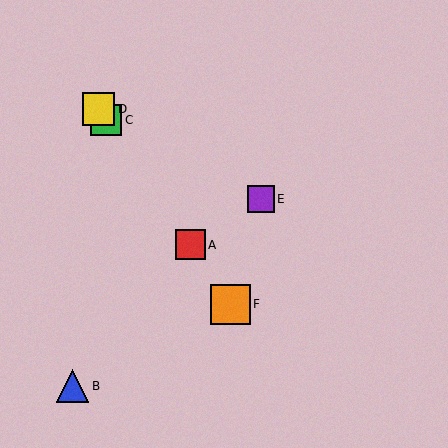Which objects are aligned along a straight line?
Objects A, C, D, F are aligned along a straight line.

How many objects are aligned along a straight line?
4 objects (A, C, D, F) are aligned along a straight line.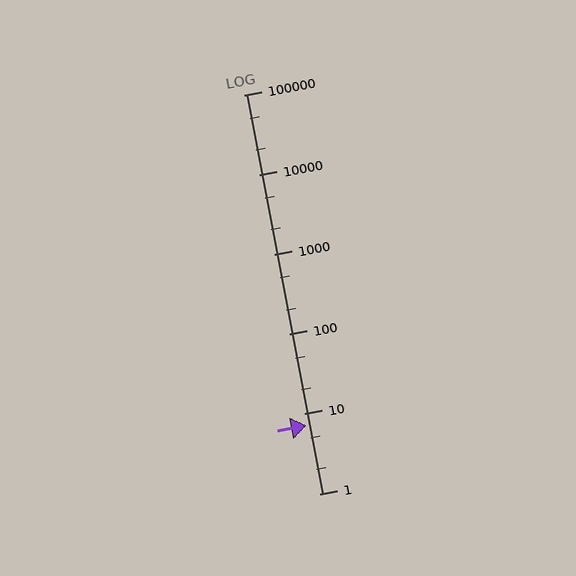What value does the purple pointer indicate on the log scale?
The pointer indicates approximately 7.2.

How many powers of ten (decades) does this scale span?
The scale spans 5 decades, from 1 to 100000.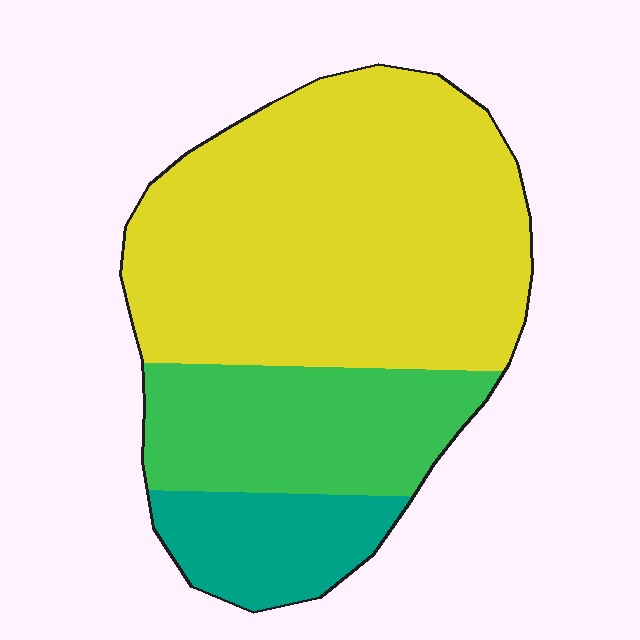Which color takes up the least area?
Teal, at roughly 15%.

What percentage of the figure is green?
Green covers roughly 25% of the figure.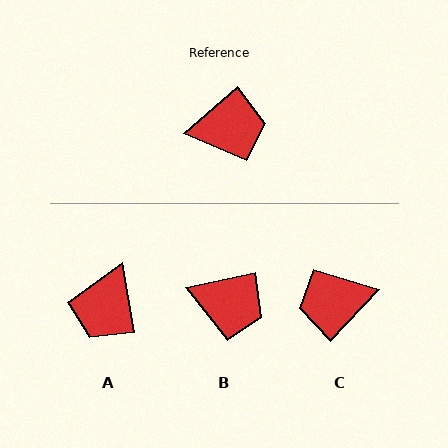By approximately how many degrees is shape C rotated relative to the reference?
Approximately 173 degrees clockwise.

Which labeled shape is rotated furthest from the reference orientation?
C, about 173 degrees away.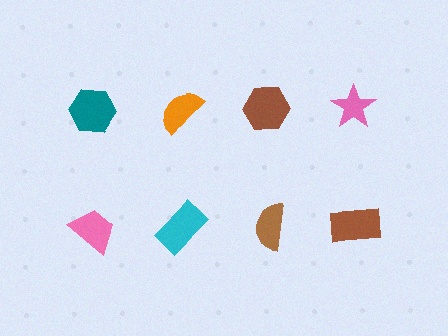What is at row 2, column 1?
A pink trapezoid.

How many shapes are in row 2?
4 shapes.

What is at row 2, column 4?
A brown rectangle.